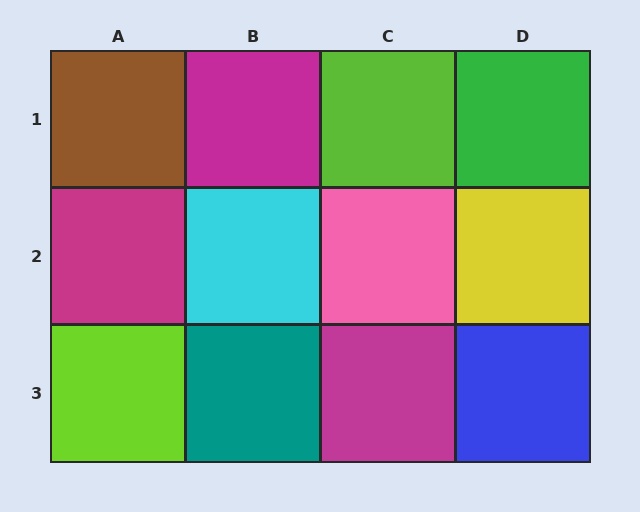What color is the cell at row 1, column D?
Green.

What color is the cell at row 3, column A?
Lime.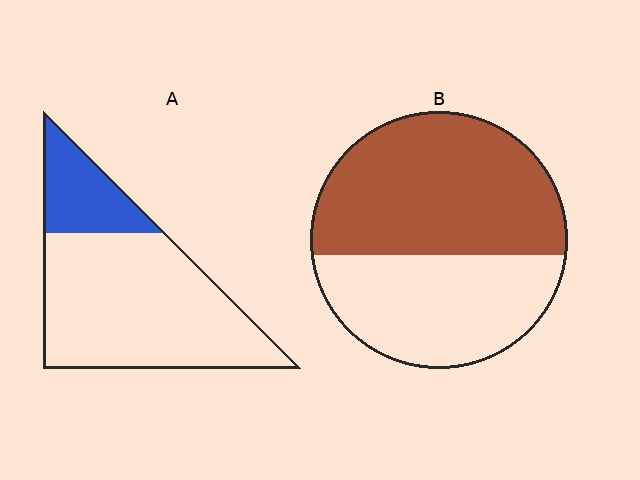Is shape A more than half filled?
No.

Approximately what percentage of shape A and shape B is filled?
A is approximately 20% and B is approximately 55%.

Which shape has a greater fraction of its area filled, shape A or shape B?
Shape B.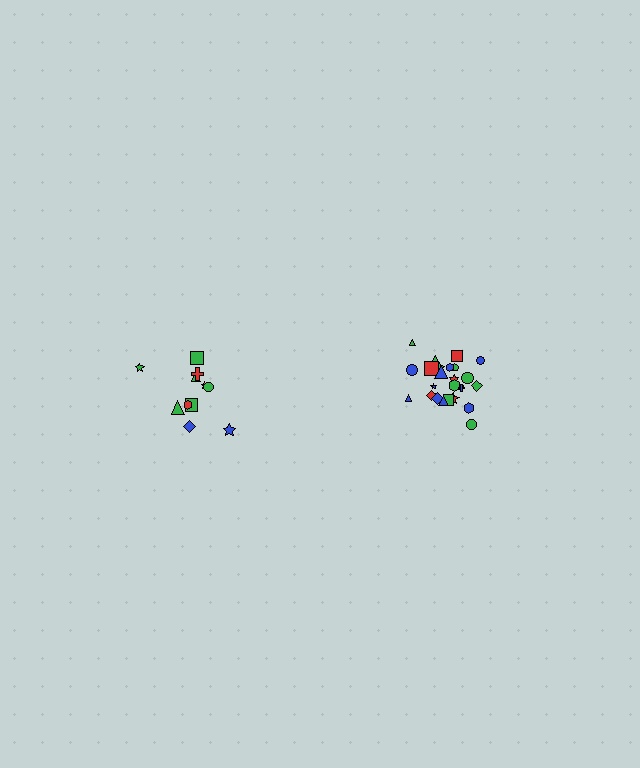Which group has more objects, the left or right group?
The right group.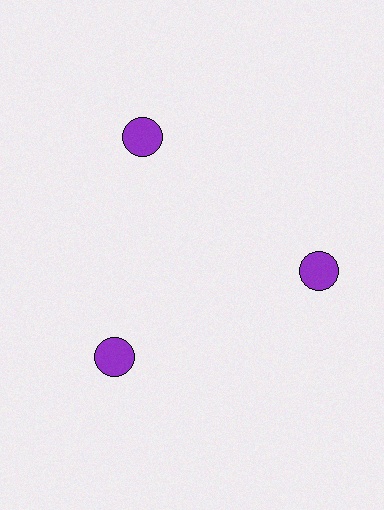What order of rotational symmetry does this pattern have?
This pattern has 3-fold rotational symmetry.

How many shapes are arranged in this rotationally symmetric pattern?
There are 3 shapes, arranged in 3 groups of 1.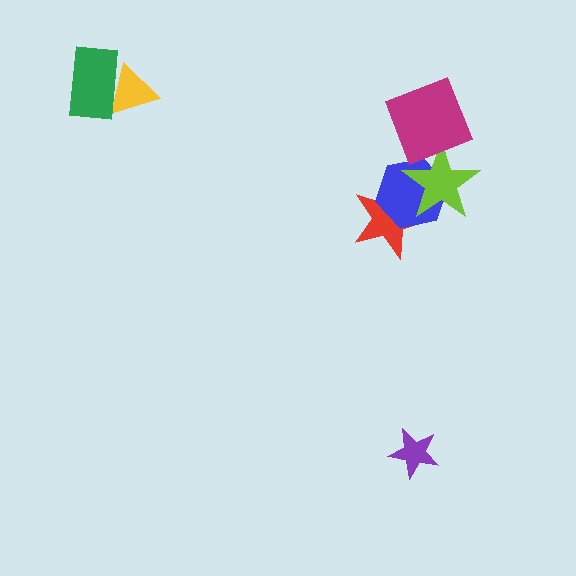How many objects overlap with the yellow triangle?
1 object overlaps with the yellow triangle.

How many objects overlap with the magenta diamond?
2 objects overlap with the magenta diamond.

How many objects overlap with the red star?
2 objects overlap with the red star.